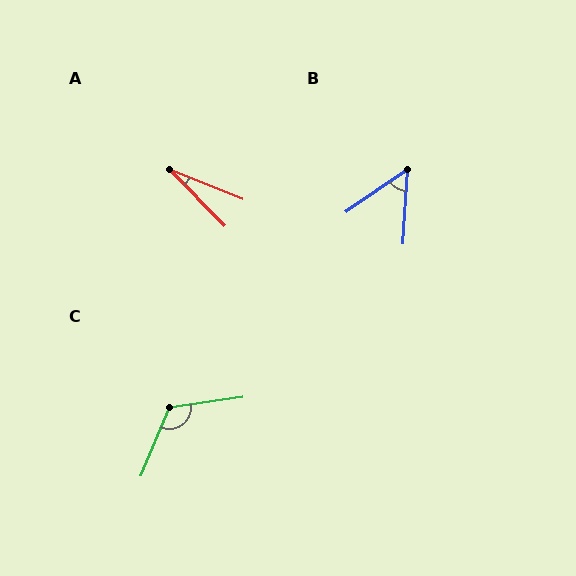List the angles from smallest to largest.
A (23°), B (52°), C (120°).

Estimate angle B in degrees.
Approximately 52 degrees.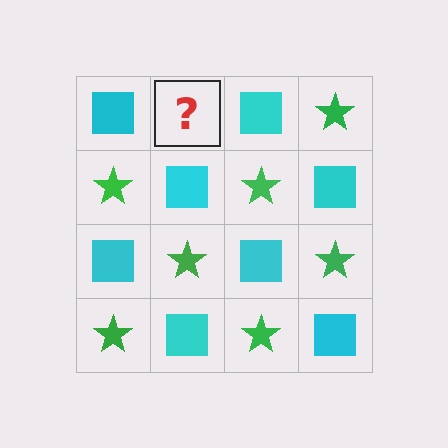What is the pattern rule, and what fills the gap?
The rule is that it alternates cyan square and green star in a checkerboard pattern. The gap should be filled with a green star.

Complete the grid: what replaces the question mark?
The question mark should be replaced with a green star.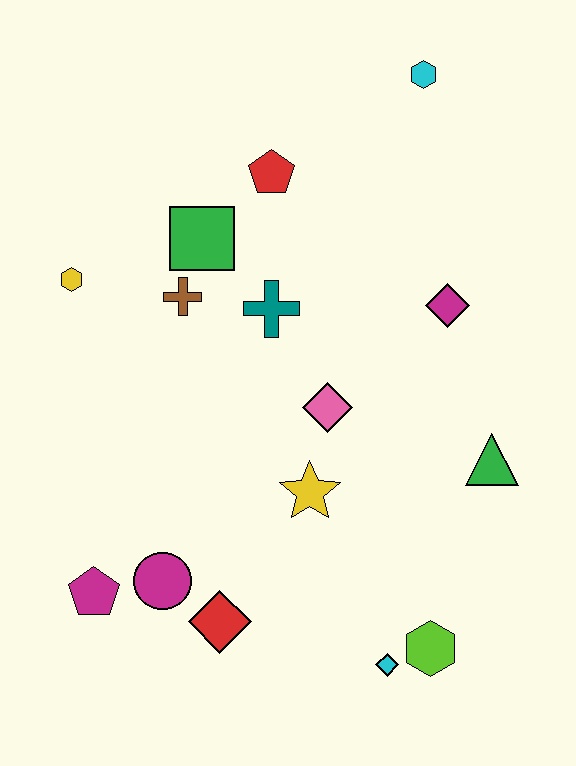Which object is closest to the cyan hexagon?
The red pentagon is closest to the cyan hexagon.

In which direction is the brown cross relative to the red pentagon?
The brown cross is below the red pentagon.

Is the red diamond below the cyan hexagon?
Yes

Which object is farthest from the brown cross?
The lime hexagon is farthest from the brown cross.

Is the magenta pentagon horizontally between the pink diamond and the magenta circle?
No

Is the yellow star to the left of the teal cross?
No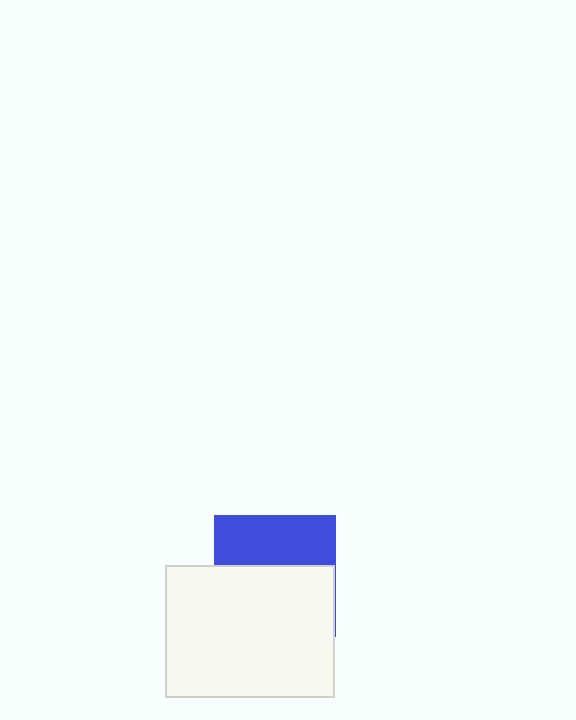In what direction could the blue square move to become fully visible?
The blue square could move up. That would shift it out from behind the white rectangle entirely.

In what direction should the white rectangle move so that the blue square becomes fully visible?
The white rectangle should move down. That is the shortest direction to clear the overlap and leave the blue square fully visible.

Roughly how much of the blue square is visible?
A small part of it is visible (roughly 41%).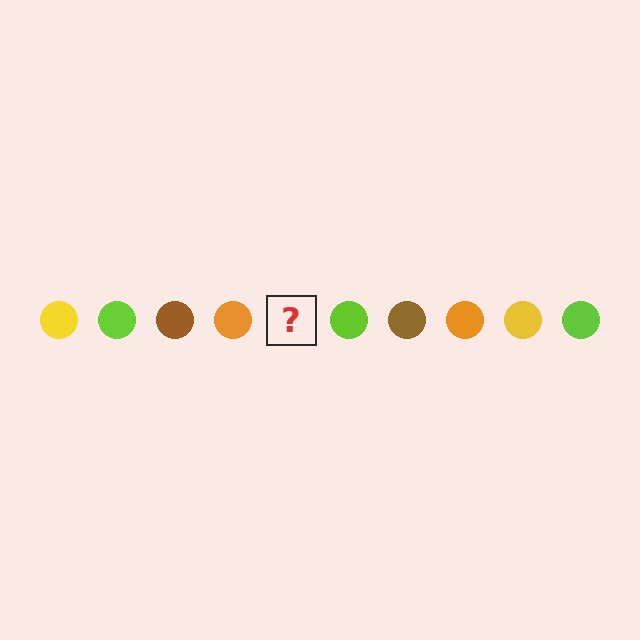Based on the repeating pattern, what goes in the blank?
The blank should be a yellow circle.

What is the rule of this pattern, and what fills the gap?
The rule is that the pattern cycles through yellow, lime, brown, orange circles. The gap should be filled with a yellow circle.